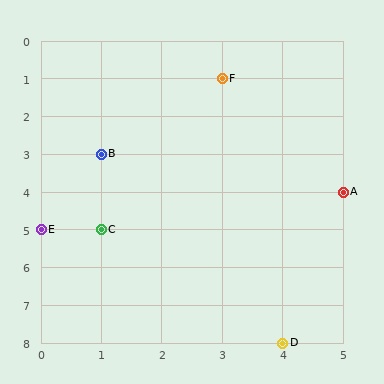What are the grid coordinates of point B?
Point B is at grid coordinates (1, 3).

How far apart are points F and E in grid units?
Points F and E are 3 columns and 4 rows apart (about 5.0 grid units diagonally).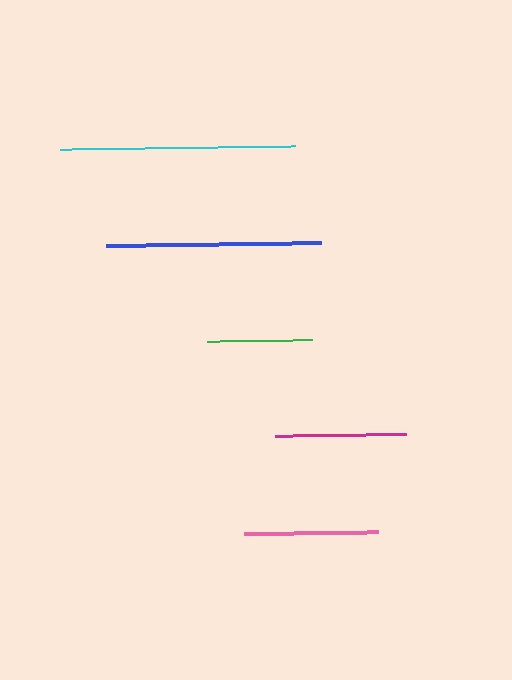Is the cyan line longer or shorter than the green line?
The cyan line is longer than the green line.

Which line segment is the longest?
The cyan line is the longest at approximately 235 pixels.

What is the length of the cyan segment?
The cyan segment is approximately 235 pixels long.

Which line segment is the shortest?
The green line is the shortest at approximately 105 pixels.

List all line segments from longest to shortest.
From longest to shortest: cyan, blue, pink, magenta, green.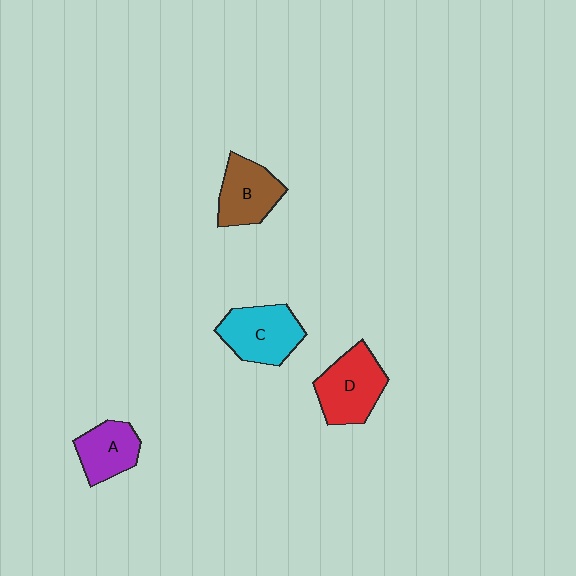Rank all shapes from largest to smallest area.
From largest to smallest: D (red), C (cyan), B (brown), A (purple).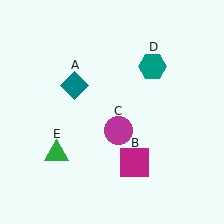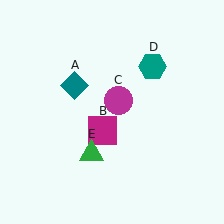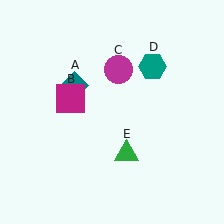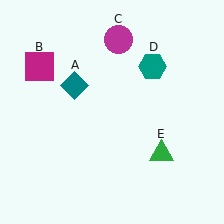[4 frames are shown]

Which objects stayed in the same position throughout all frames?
Teal diamond (object A) and teal hexagon (object D) remained stationary.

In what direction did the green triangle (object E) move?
The green triangle (object E) moved right.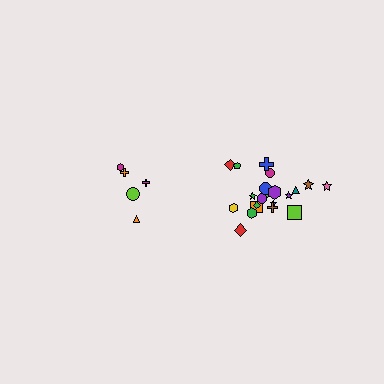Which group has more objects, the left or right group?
The right group.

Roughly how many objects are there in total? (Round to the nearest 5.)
Roughly 25 objects in total.